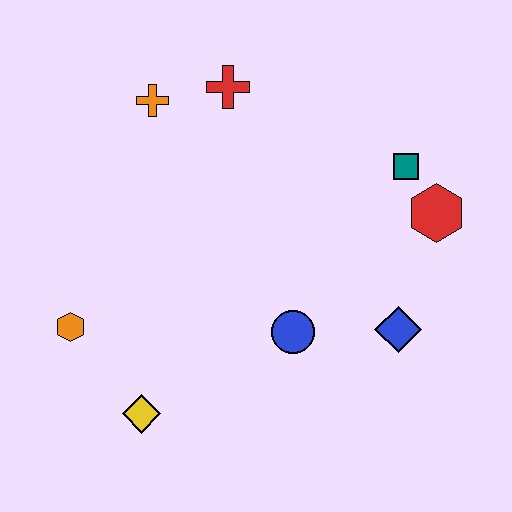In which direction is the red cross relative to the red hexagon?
The red cross is to the left of the red hexagon.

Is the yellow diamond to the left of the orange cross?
Yes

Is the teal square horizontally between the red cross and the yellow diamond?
No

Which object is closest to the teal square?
The red hexagon is closest to the teal square.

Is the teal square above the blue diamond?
Yes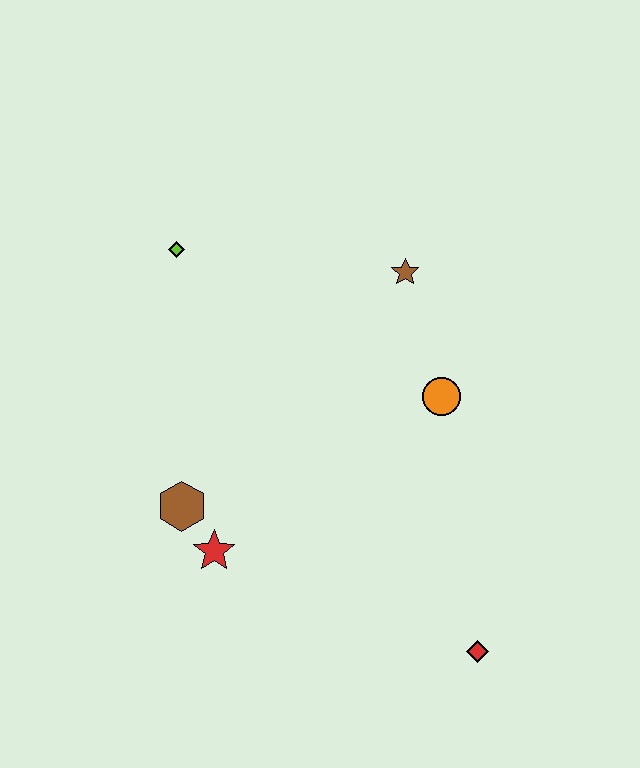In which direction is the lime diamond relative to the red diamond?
The lime diamond is above the red diamond.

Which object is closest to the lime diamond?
The brown star is closest to the lime diamond.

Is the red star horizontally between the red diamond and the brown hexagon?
Yes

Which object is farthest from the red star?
The brown star is farthest from the red star.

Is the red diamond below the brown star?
Yes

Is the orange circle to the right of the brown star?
Yes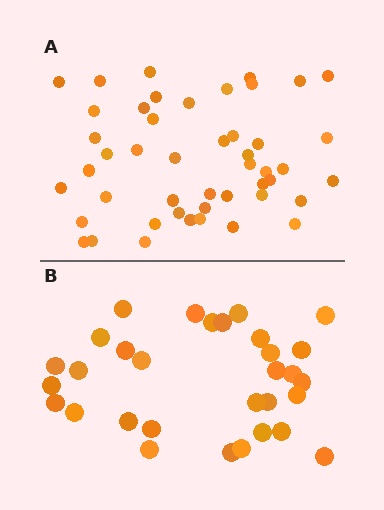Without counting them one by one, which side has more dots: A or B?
Region A (the top region) has more dots.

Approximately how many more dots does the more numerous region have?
Region A has approximately 15 more dots than region B.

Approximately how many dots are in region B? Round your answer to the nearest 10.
About 30 dots. (The exact count is 31, which rounds to 30.)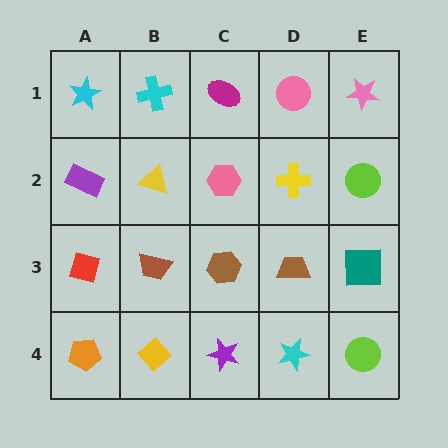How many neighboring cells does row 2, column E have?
3.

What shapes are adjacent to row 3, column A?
A purple rectangle (row 2, column A), an orange pentagon (row 4, column A), a brown trapezoid (row 3, column B).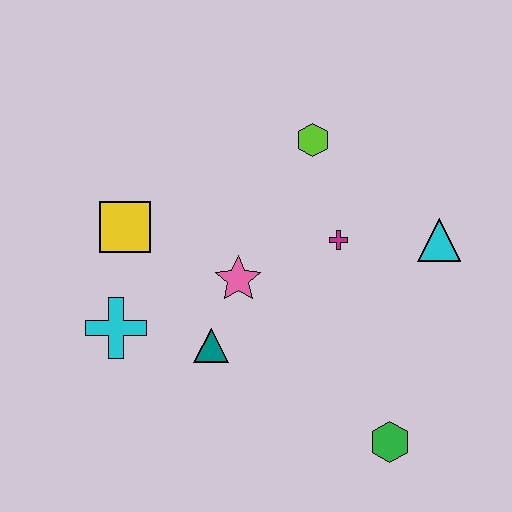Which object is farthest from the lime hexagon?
The green hexagon is farthest from the lime hexagon.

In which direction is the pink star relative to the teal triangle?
The pink star is above the teal triangle.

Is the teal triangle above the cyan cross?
No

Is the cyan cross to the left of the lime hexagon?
Yes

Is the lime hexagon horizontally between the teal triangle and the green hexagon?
Yes